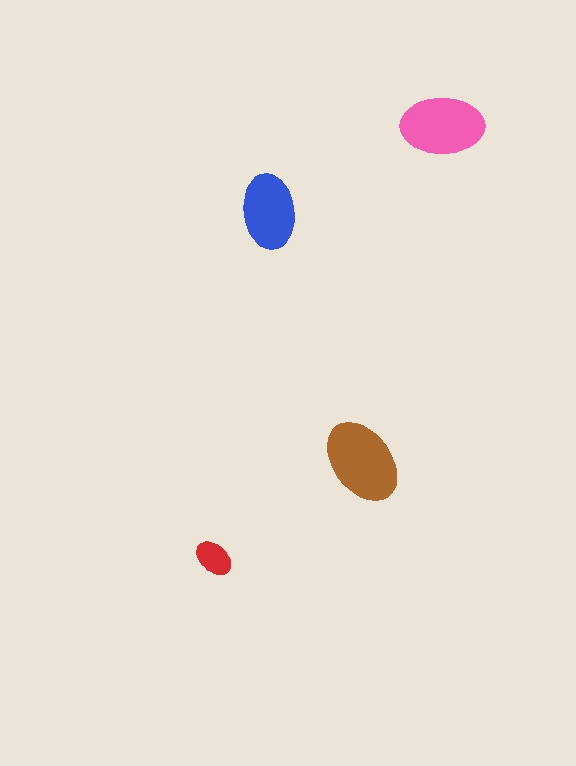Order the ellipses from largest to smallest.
the brown one, the pink one, the blue one, the red one.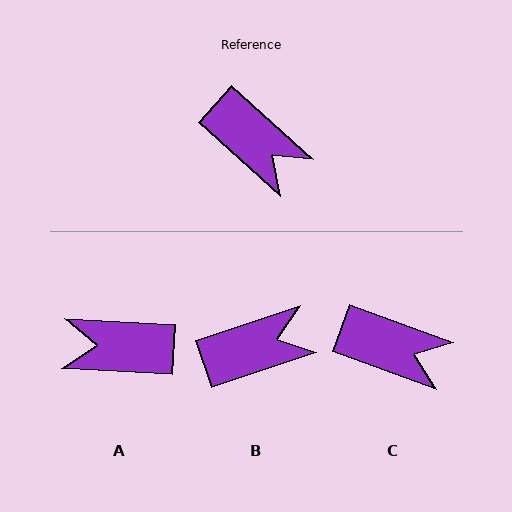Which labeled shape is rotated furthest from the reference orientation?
A, about 141 degrees away.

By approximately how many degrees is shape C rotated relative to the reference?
Approximately 22 degrees counter-clockwise.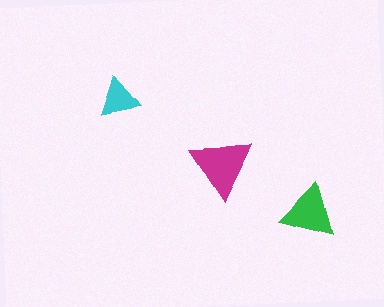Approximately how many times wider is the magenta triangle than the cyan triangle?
About 1.5 times wider.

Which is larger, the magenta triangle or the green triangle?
The magenta one.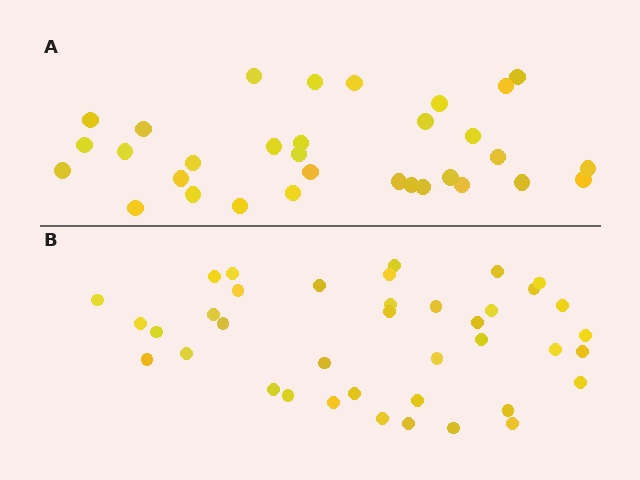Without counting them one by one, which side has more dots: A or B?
Region B (the bottom region) has more dots.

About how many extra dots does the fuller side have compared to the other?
Region B has roughly 8 or so more dots than region A.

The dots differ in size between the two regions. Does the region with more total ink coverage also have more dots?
No. Region A has more total ink coverage because its dots are larger, but region B actually contains more individual dots. Total area can be misleading — the number of items is what matters here.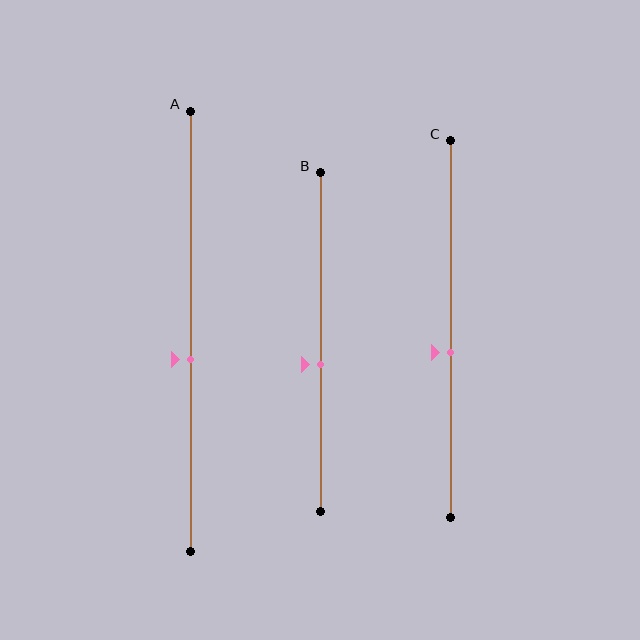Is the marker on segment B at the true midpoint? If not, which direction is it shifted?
No, the marker on segment B is shifted downward by about 7% of the segment length.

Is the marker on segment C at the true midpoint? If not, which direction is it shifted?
No, the marker on segment C is shifted downward by about 6% of the segment length.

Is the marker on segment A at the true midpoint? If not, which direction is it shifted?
No, the marker on segment A is shifted downward by about 6% of the segment length.